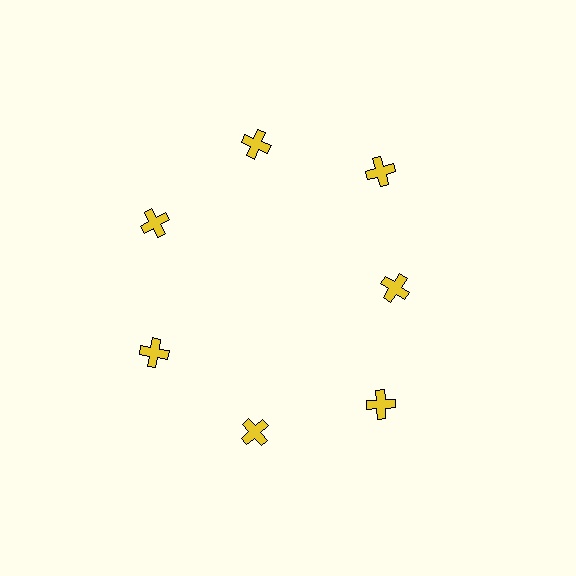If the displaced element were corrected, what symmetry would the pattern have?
It would have 7-fold rotational symmetry — the pattern would map onto itself every 51 degrees.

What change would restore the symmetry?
The symmetry would be restored by moving it outward, back onto the ring so that all 7 crosses sit at equal angles and equal distance from the center.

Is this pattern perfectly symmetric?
No. The 7 yellow crosses are arranged in a ring, but one element near the 3 o'clock position is pulled inward toward the center, breaking the 7-fold rotational symmetry.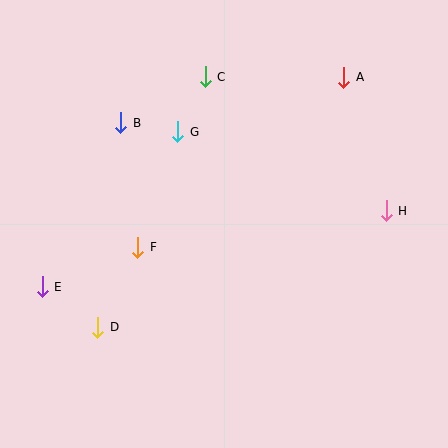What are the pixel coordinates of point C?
Point C is at (205, 77).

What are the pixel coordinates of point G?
Point G is at (178, 132).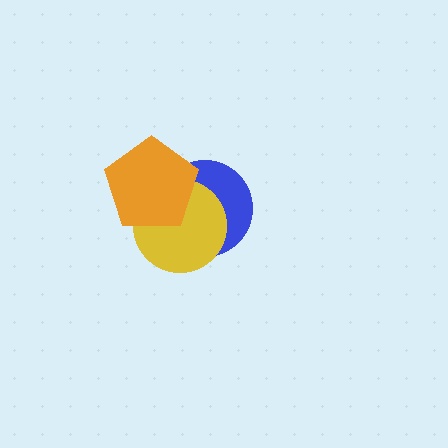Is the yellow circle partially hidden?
Yes, it is partially covered by another shape.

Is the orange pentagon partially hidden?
No, no other shape covers it.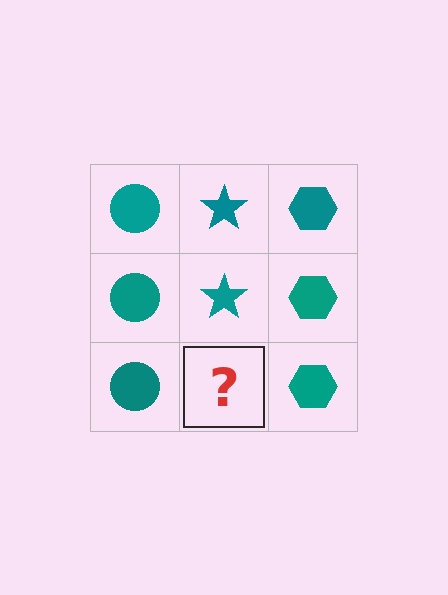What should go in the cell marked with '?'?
The missing cell should contain a teal star.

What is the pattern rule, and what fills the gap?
The rule is that each column has a consistent shape. The gap should be filled with a teal star.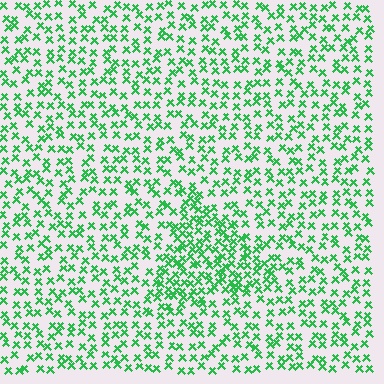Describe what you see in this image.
The image contains small green elements arranged at two different densities. A triangle-shaped region is visible where the elements are more densely packed than the surrounding area.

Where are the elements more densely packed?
The elements are more densely packed inside the triangle boundary.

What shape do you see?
I see a triangle.